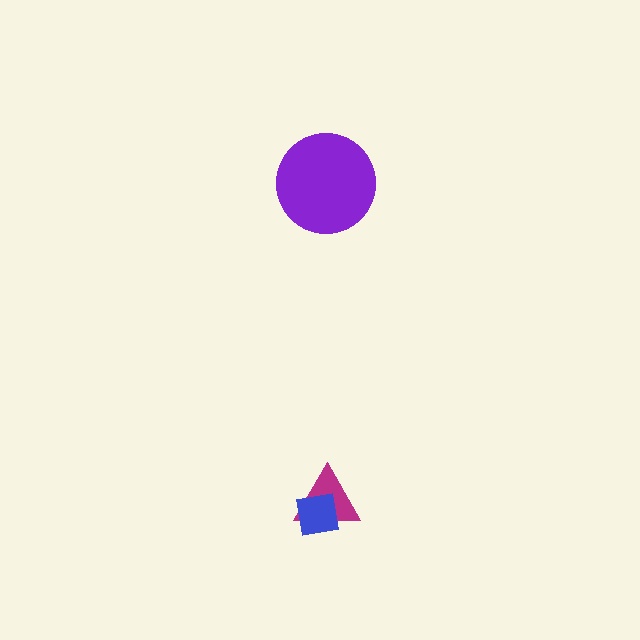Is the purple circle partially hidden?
No, no other shape covers it.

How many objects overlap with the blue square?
1 object overlaps with the blue square.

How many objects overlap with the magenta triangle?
1 object overlaps with the magenta triangle.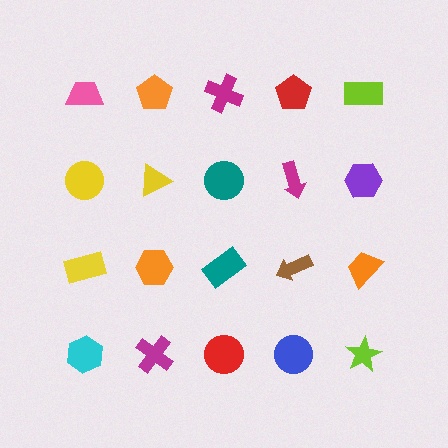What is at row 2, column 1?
A yellow circle.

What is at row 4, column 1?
A cyan hexagon.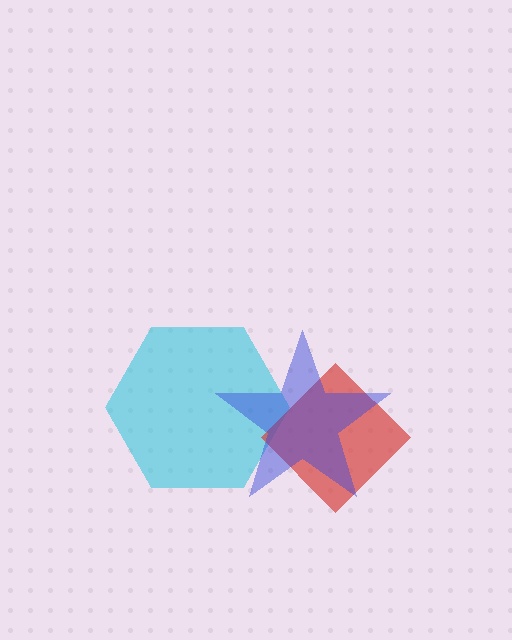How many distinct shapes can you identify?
There are 3 distinct shapes: a cyan hexagon, a red diamond, a blue star.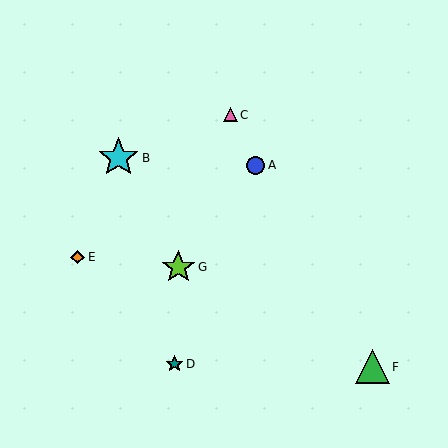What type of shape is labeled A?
Shape A is a blue circle.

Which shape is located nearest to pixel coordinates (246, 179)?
The blue circle (labeled A) at (256, 165) is nearest to that location.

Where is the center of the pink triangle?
The center of the pink triangle is at (230, 115).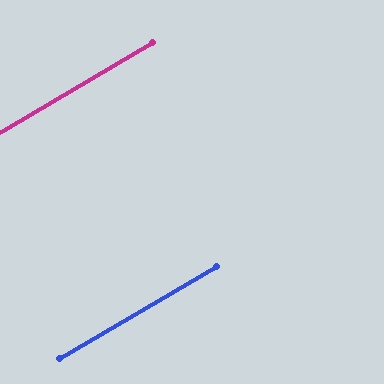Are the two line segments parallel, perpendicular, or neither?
Parallel — their directions differ by only 0.2°.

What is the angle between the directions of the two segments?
Approximately 0 degrees.